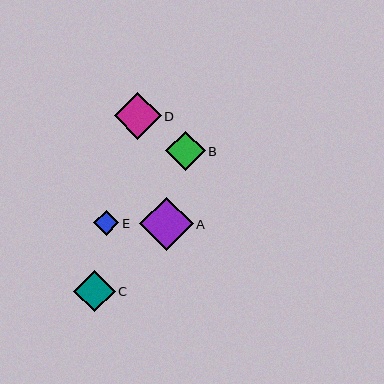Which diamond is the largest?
Diamond A is the largest with a size of approximately 53 pixels.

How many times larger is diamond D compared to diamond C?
Diamond D is approximately 1.1 times the size of diamond C.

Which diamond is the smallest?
Diamond E is the smallest with a size of approximately 25 pixels.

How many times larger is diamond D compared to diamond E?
Diamond D is approximately 1.9 times the size of diamond E.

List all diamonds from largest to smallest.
From largest to smallest: A, D, C, B, E.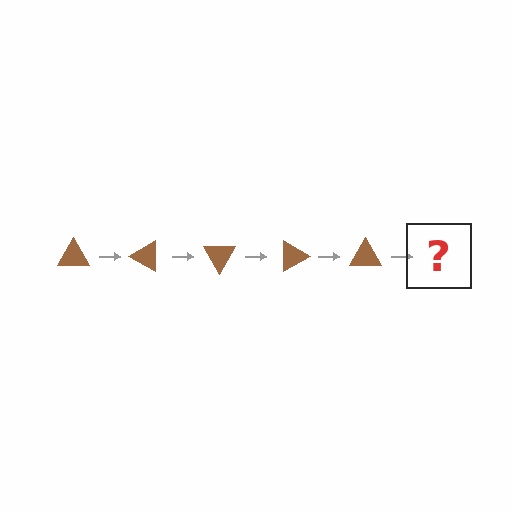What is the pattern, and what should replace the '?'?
The pattern is that the triangle rotates 30 degrees each step. The '?' should be a brown triangle rotated 150 degrees.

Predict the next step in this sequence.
The next step is a brown triangle rotated 150 degrees.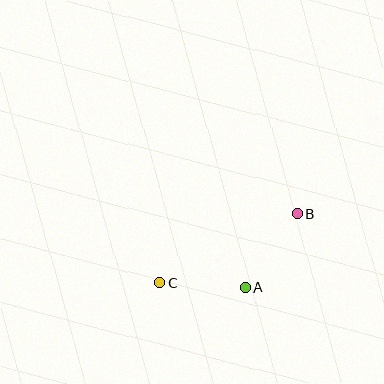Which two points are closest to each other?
Points A and C are closest to each other.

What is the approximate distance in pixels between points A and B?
The distance between A and B is approximately 90 pixels.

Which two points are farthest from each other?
Points B and C are farthest from each other.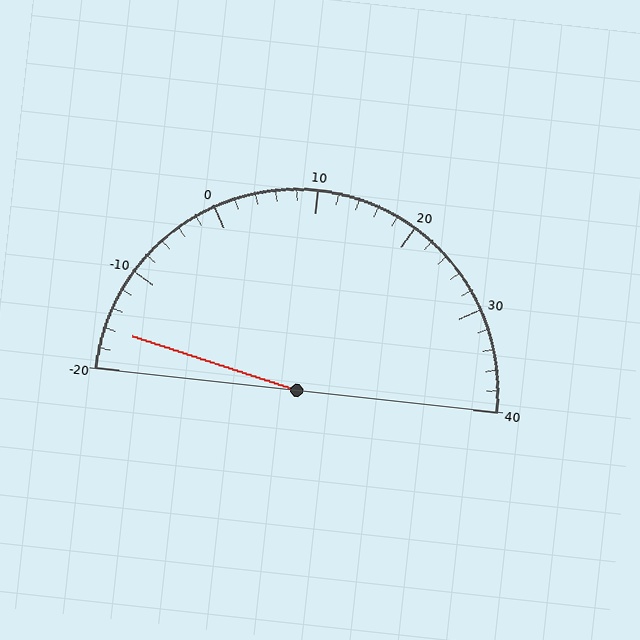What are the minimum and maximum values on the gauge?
The gauge ranges from -20 to 40.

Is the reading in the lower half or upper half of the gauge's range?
The reading is in the lower half of the range (-20 to 40).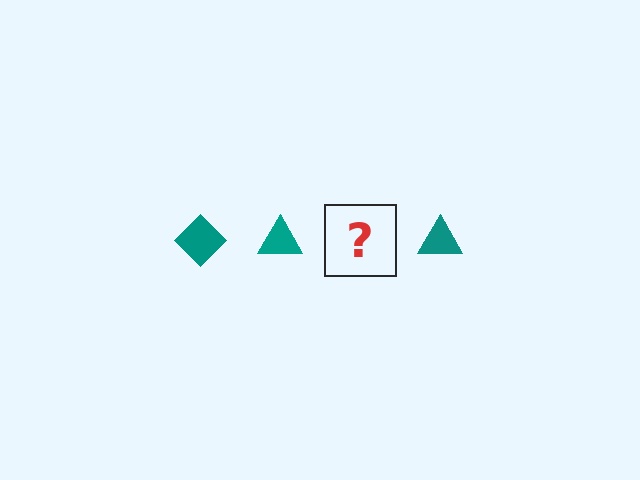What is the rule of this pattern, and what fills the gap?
The rule is that the pattern cycles through diamond, triangle shapes in teal. The gap should be filled with a teal diamond.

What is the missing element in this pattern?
The missing element is a teal diamond.